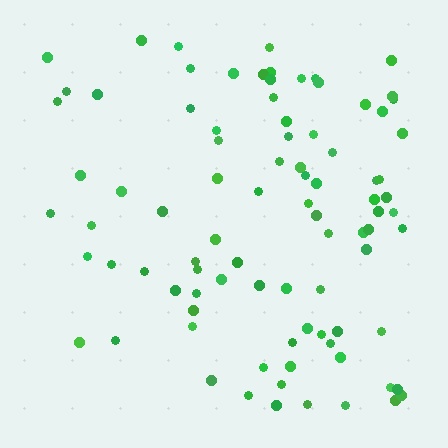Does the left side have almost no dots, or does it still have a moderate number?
Still a moderate number, just noticeably fewer than the right.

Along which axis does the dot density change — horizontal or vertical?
Horizontal.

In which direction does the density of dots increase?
From left to right, with the right side densest.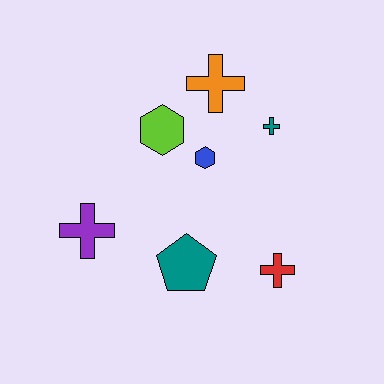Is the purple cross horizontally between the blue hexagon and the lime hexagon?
No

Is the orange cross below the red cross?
No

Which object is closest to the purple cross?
The teal pentagon is closest to the purple cross.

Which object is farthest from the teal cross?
The purple cross is farthest from the teal cross.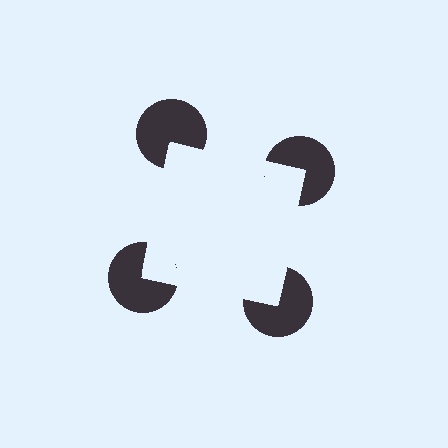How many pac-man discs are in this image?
There are 4 — one at each vertex of the illusory square.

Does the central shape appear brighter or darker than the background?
It typically appears slightly brighter than the background, even though no actual brightness change is drawn.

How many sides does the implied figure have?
4 sides.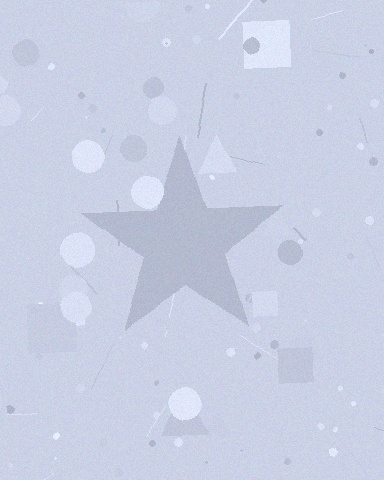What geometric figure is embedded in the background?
A star is embedded in the background.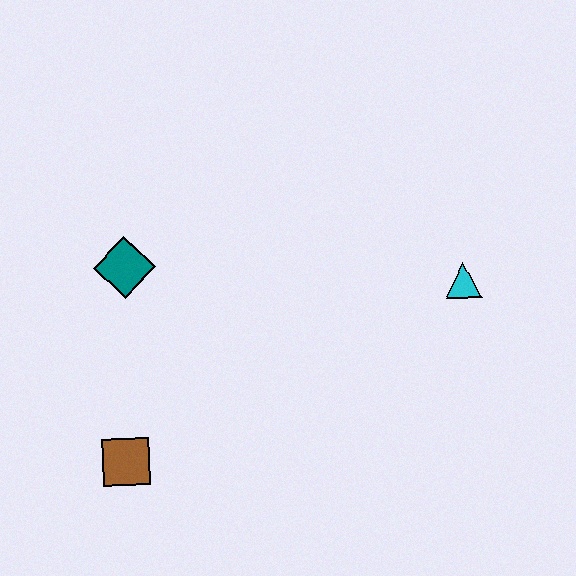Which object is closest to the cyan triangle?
The teal diamond is closest to the cyan triangle.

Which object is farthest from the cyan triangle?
The brown square is farthest from the cyan triangle.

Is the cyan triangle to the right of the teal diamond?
Yes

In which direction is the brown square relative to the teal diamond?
The brown square is below the teal diamond.